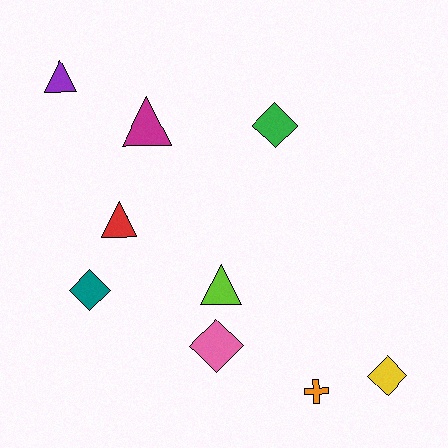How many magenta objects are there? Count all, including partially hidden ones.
There is 1 magenta object.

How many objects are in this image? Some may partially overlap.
There are 9 objects.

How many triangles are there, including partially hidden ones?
There are 4 triangles.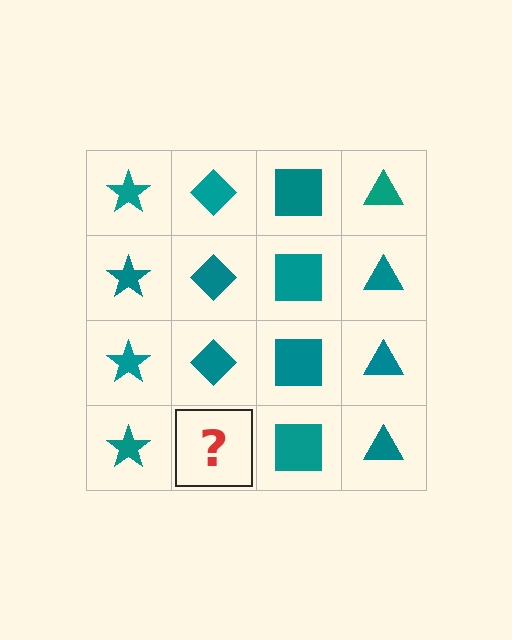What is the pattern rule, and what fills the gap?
The rule is that each column has a consistent shape. The gap should be filled with a teal diamond.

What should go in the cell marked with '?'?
The missing cell should contain a teal diamond.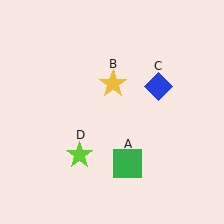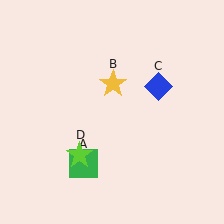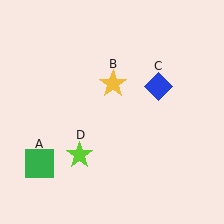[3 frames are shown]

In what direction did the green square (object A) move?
The green square (object A) moved left.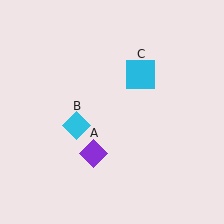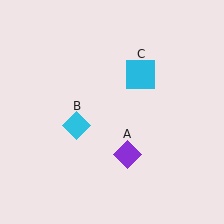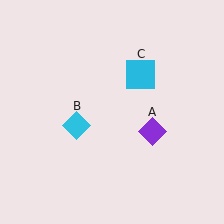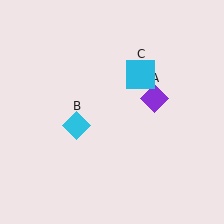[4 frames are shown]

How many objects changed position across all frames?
1 object changed position: purple diamond (object A).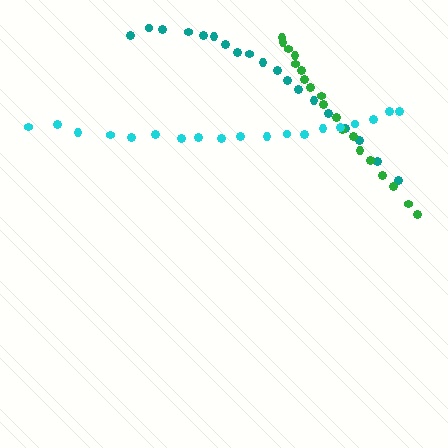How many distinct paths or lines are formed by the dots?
There are 3 distinct paths.